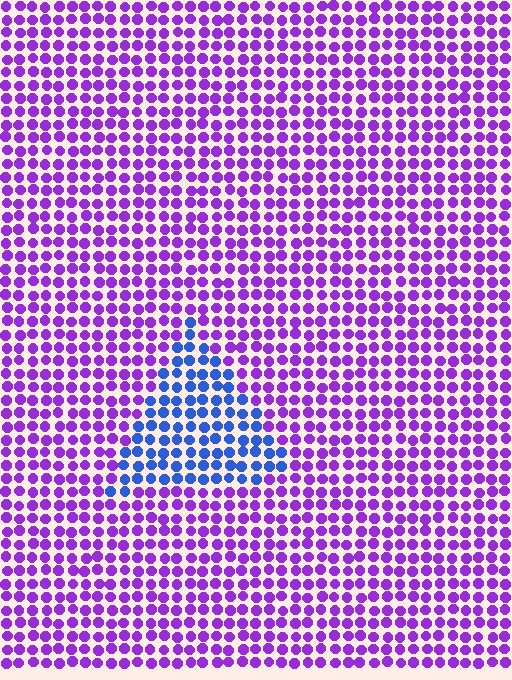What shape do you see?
I see a triangle.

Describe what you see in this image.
The image is filled with small purple elements in a uniform arrangement. A triangle-shaped region is visible where the elements are tinted to a slightly different hue, forming a subtle color boundary.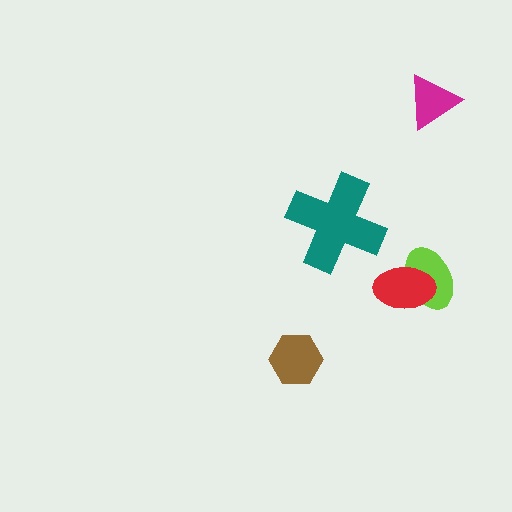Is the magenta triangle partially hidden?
No, no other shape covers it.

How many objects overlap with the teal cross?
0 objects overlap with the teal cross.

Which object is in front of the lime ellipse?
The red ellipse is in front of the lime ellipse.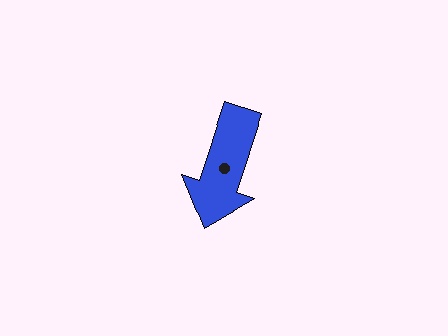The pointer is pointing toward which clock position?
Roughly 7 o'clock.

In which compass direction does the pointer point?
South.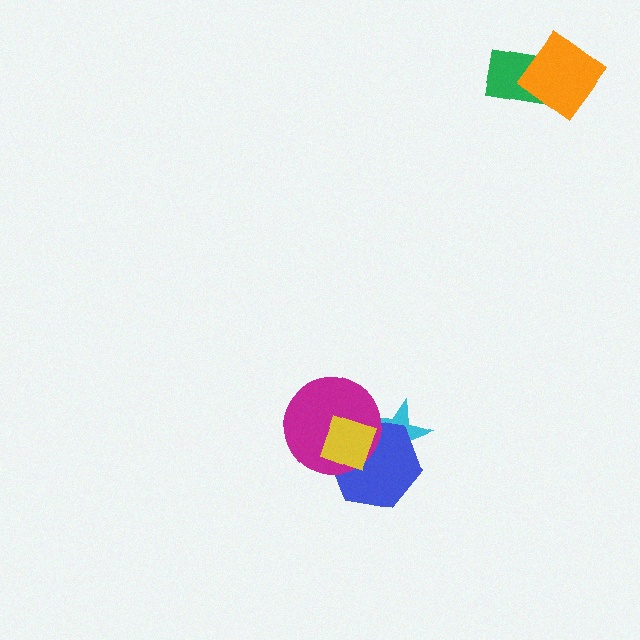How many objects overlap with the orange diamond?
1 object overlaps with the orange diamond.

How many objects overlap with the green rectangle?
1 object overlaps with the green rectangle.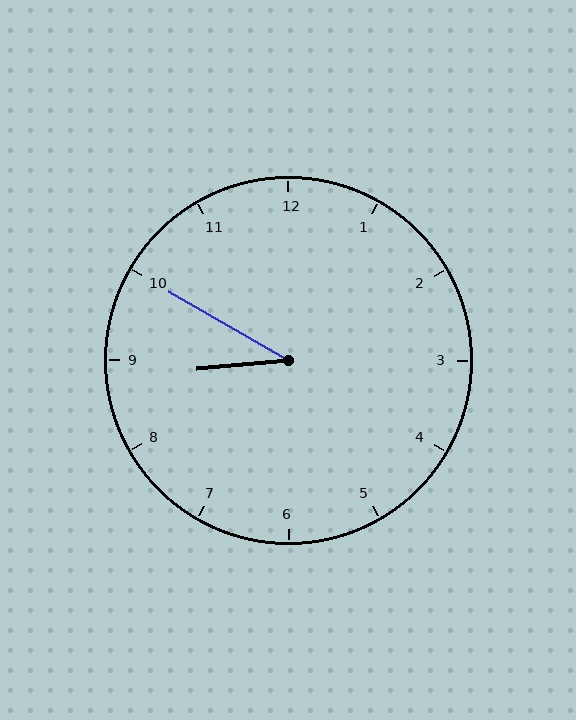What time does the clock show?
8:50.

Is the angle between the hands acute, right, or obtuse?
It is acute.